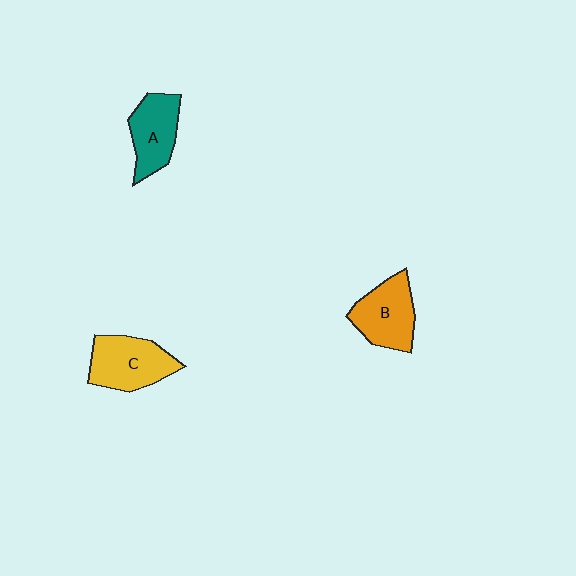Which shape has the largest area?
Shape C (yellow).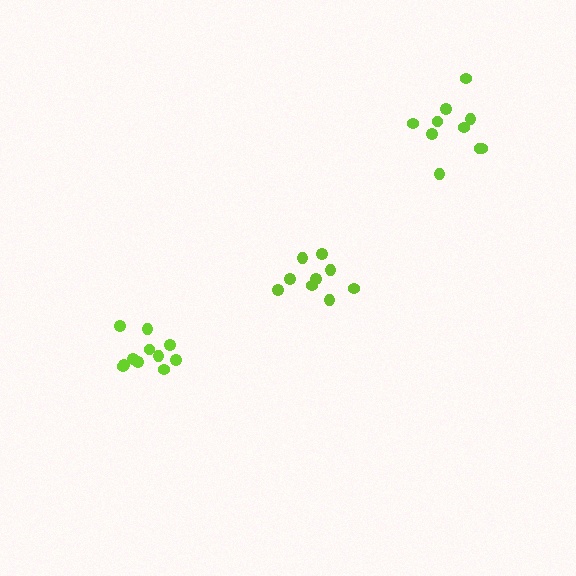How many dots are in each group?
Group 1: 11 dots, Group 2: 9 dots, Group 3: 10 dots (30 total).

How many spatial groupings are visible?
There are 3 spatial groupings.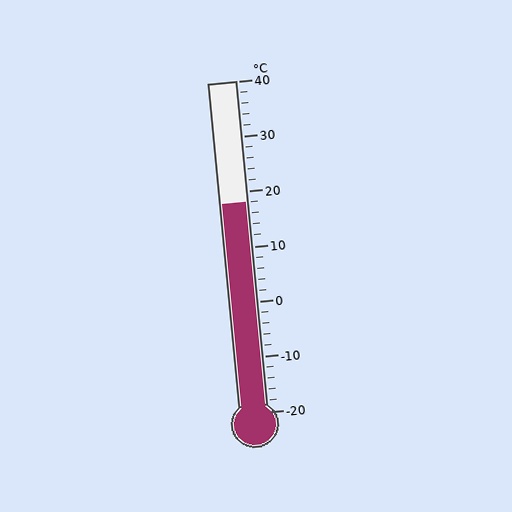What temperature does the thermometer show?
The thermometer shows approximately 18°C.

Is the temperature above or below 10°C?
The temperature is above 10°C.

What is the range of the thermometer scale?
The thermometer scale ranges from -20°C to 40°C.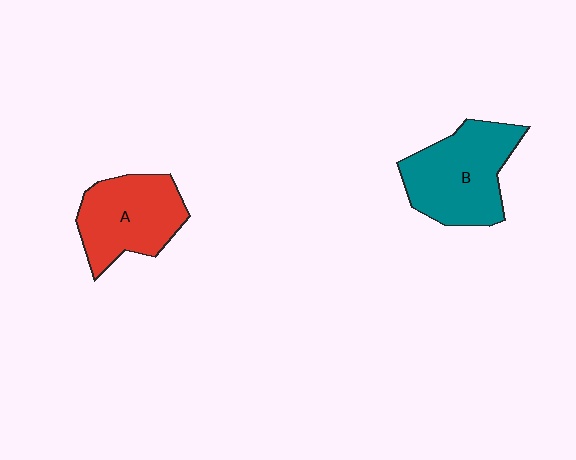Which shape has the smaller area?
Shape A (red).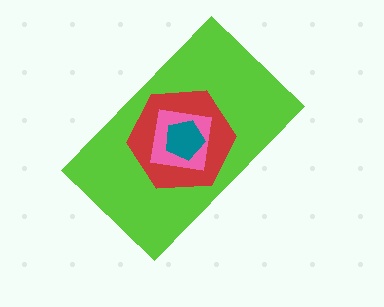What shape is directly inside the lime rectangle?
The red hexagon.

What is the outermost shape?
The lime rectangle.